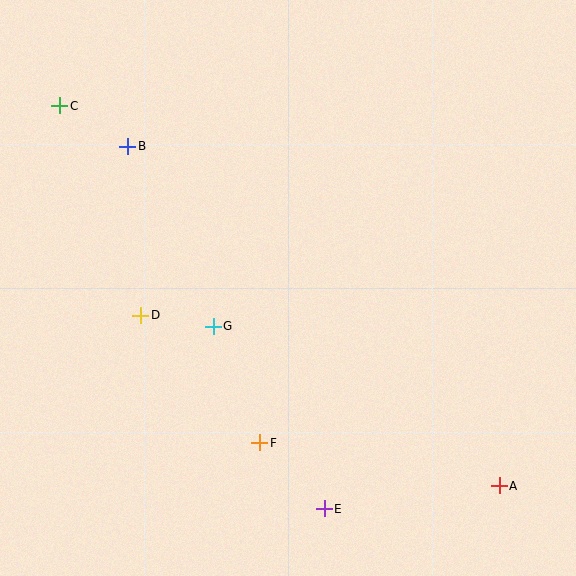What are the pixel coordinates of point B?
Point B is at (128, 146).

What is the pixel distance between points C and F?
The distance between C and F is 392 pixels.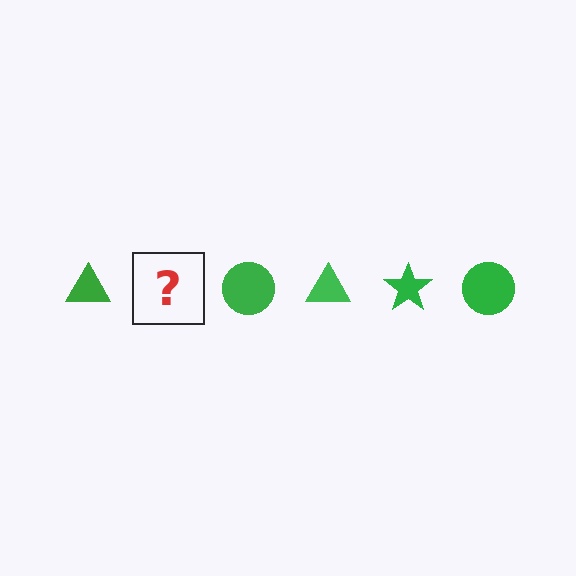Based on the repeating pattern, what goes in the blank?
The blank should be a green star.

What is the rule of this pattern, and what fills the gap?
The rule is that the pattern cycles through triangle, star, circle shapes in green. The gap should be filled with a green star.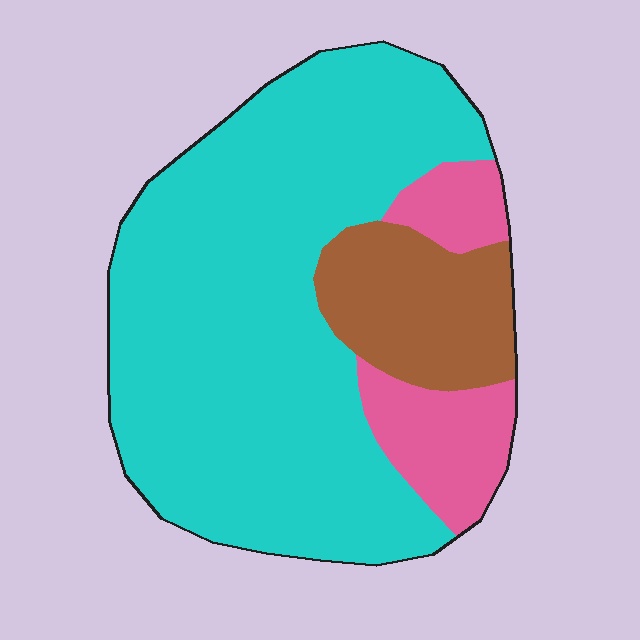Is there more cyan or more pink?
Cyan.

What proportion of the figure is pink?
Pink takes up about one eighth (1/8) of the figure.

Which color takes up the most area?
Cyan, at roughly 70%.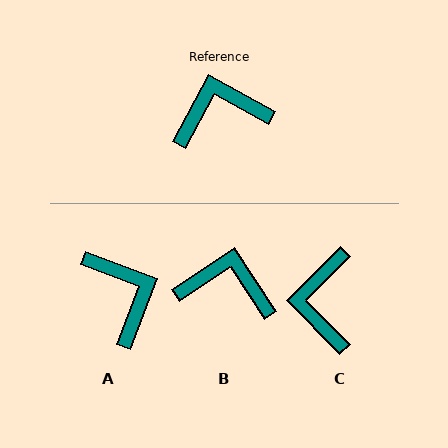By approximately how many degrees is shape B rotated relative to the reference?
Approximately 28 degrees clockwise.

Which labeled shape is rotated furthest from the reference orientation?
A, about 82 degrees away.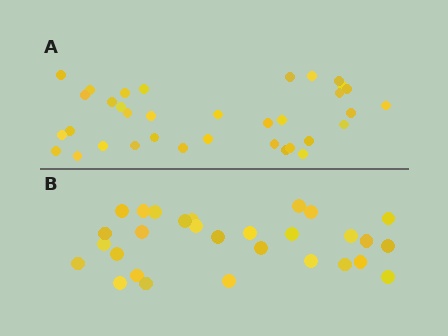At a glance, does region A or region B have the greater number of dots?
Region A (the top region) has more dots.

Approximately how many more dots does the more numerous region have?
Region A has about 6 more dots than region B.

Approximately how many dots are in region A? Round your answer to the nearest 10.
About 40 dots. (The exact count is 35, which rounds to 40.)